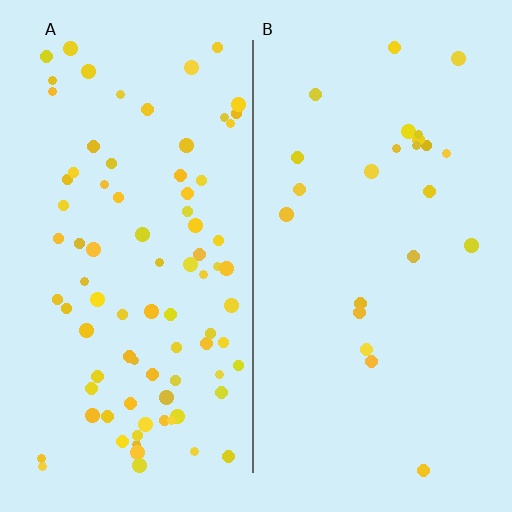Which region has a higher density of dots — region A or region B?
A (the left).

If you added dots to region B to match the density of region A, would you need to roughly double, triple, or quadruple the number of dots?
Approximately quadruple.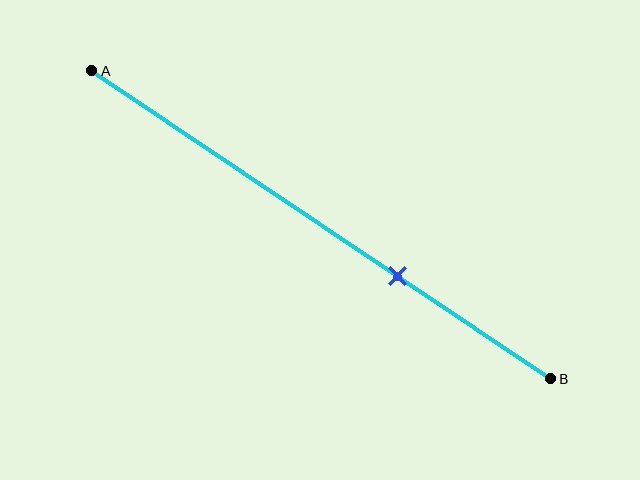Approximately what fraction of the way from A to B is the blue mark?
The blue mark is approximately 65% of the way from A to B.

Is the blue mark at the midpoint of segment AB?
No, the mark is at about 65% from A, not at the 50% midpoint.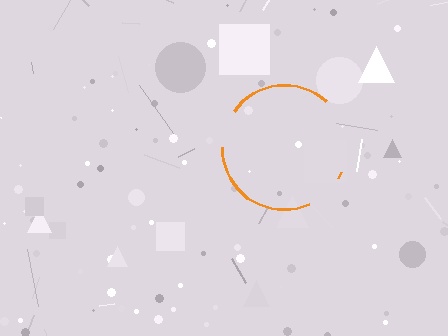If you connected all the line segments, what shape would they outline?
They would outline a circle.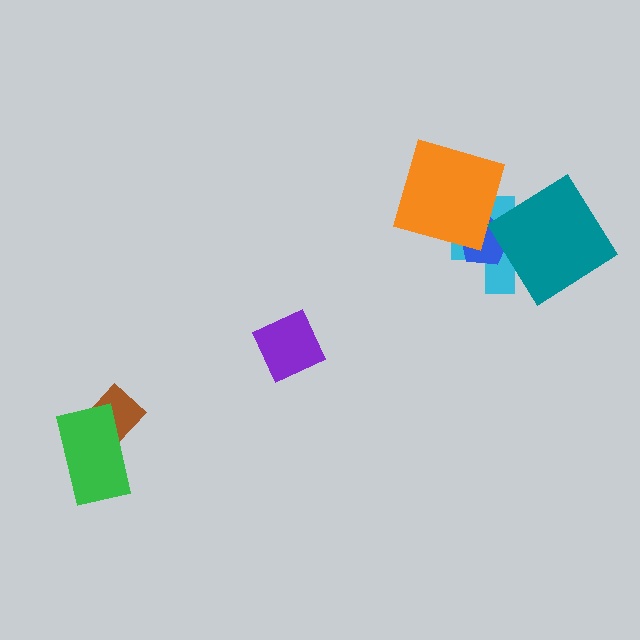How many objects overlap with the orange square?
2 objects overlap with the orange square.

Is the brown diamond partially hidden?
Yes, it is partially covered by another shape.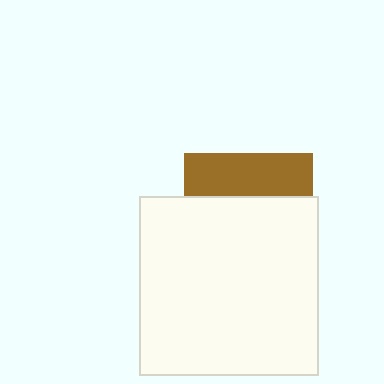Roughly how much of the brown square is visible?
A small part of it is visible (roughly 33%).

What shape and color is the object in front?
The object in front is a white square.